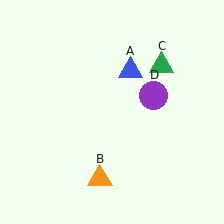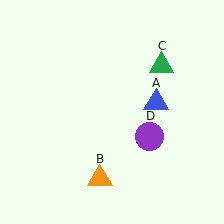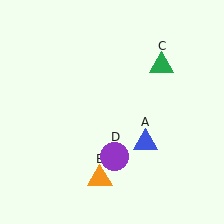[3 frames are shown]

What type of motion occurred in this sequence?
The blue triangle (object A), purple circle (object D) rotated clockwise around the center of the scene.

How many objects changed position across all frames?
2 objects changed position: blue triangle (object A), purple circle (object D).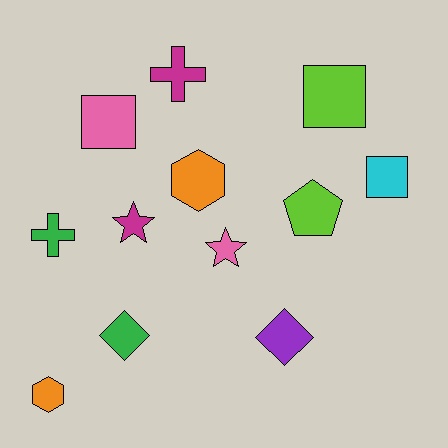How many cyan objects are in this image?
There is 1 cyan object.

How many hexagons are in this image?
There are 2 hexagons.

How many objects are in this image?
There are 12 objects.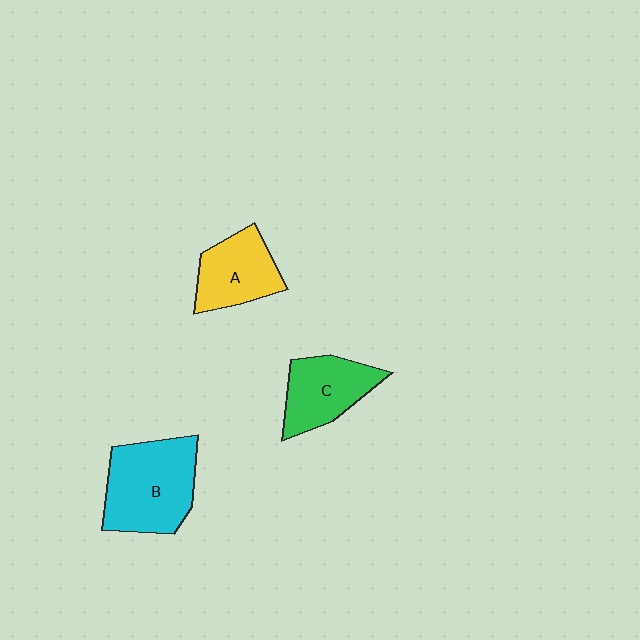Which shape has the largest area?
Shape B (cyan).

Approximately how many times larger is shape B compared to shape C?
Approximately 1.4 times.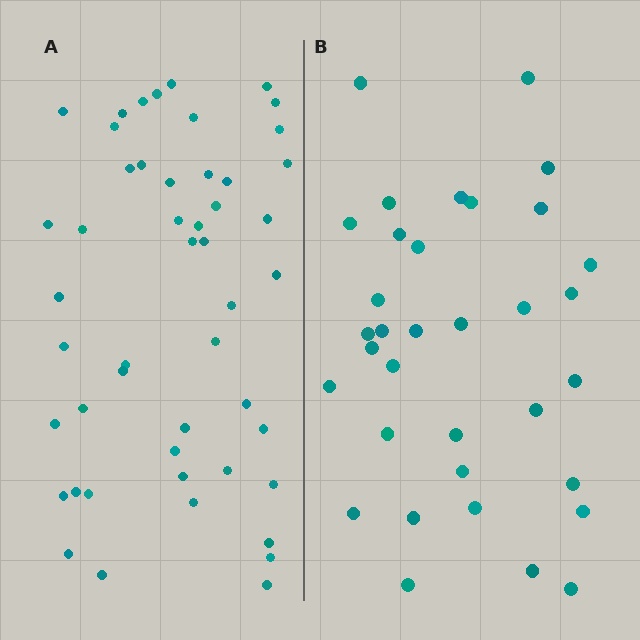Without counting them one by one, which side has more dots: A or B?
Region A (the left region) has more dots.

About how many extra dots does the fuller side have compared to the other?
Region A has approximately 15 more dots than region B.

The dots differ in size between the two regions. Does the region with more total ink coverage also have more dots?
No. Region B has more total ink coverage because its dots are larger, but region A actually contains more individual dots. Total area can be misleading — the number of items is what matters here.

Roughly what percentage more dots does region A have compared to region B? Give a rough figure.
About 45% more.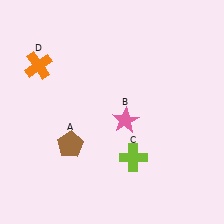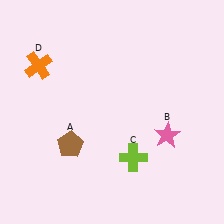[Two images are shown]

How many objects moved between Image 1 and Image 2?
1 object moved between the two images.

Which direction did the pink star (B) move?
The pink star (B) moved right.